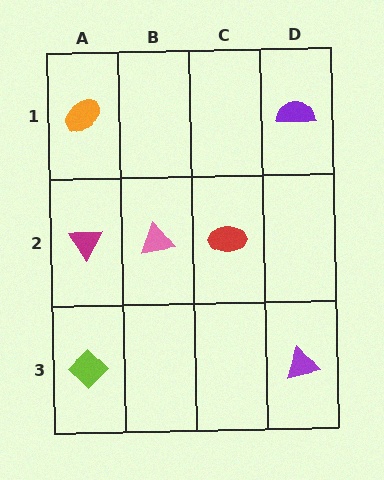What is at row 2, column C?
A red ellipse.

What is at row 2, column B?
A pink triangle.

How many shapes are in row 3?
2 shapes.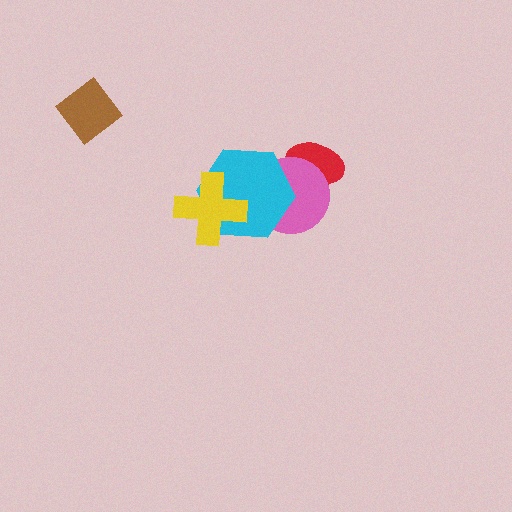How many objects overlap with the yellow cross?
1 object overlaps with the yellow cross.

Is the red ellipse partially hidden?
Yes, it is partially covered by another shape.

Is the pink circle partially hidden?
Yes, it is partially covered by another shape.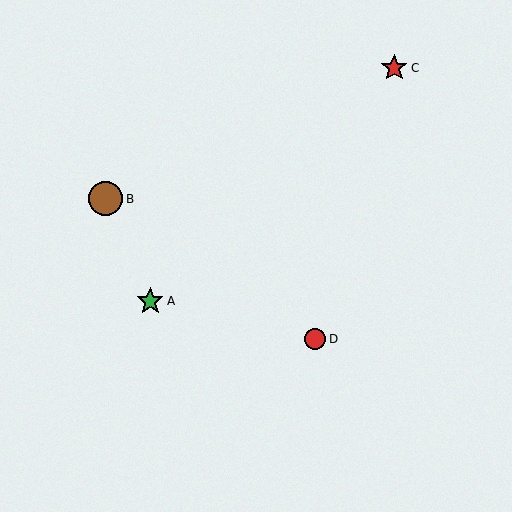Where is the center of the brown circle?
The center of the brown circle is at (106, 199).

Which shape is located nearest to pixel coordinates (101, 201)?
The brown circle (labeled B) at (106, 199) is nearest to that location.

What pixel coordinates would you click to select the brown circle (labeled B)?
Click at (106, 199) to select the brown circle B.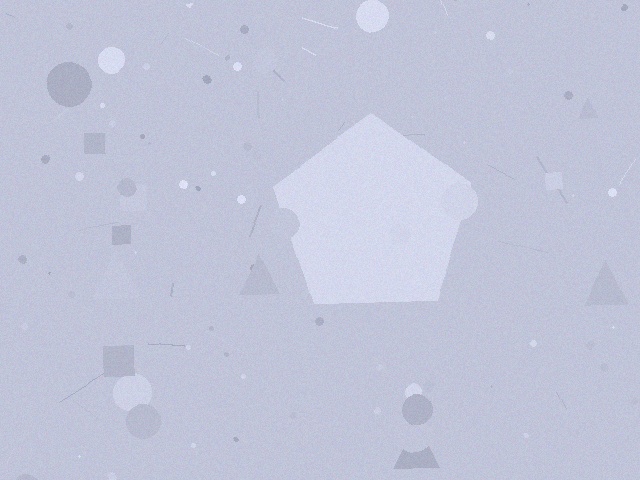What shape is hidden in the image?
A pentagon is hidden in the image.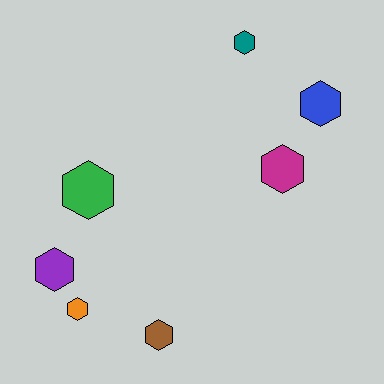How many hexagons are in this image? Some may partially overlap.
There are 7 hexagons.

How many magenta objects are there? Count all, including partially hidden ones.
There is 1 magenta object.